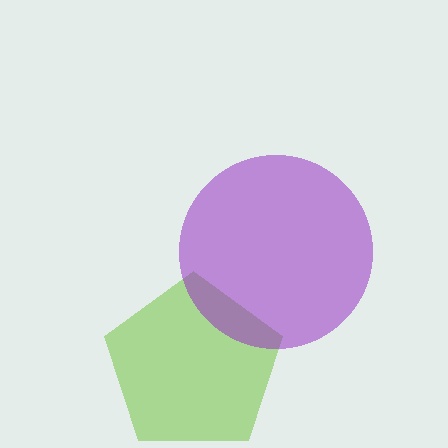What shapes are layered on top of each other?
The layered shapes are: a lime pentagon, a purple circle.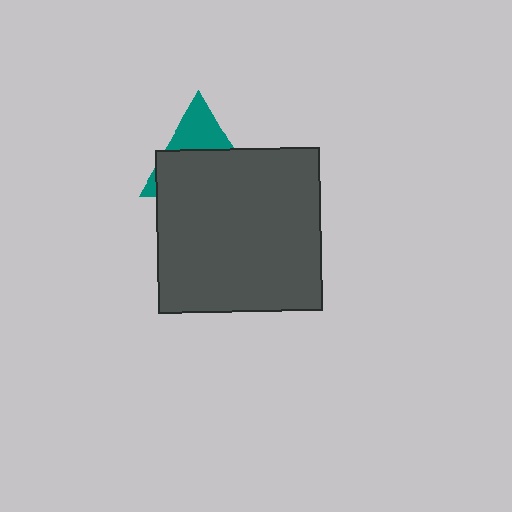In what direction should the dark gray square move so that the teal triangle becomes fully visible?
The dark gray square should move down. That is the shortest direction to clear the overlap and leave the teal triangle fully visible.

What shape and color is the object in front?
The object in front is a dark gray square.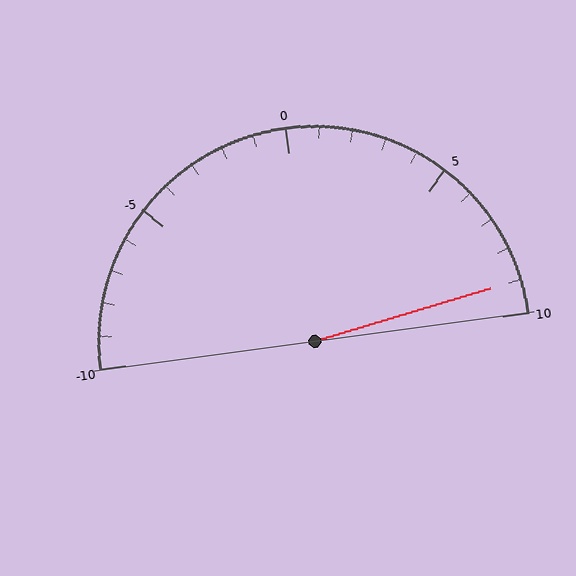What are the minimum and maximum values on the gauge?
The gauge ranges from -10 to 10.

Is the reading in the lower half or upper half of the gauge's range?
The reading is in the upper half of the range (-10 to 10).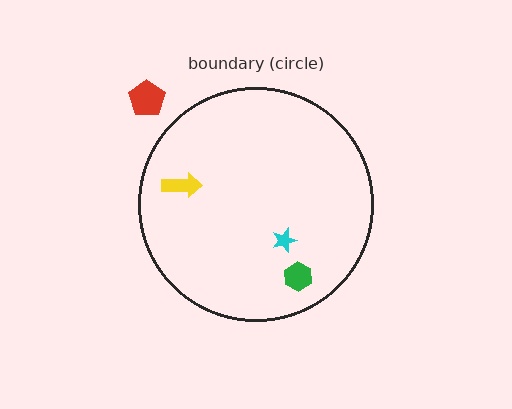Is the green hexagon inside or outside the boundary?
Inside.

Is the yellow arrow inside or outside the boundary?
Inside.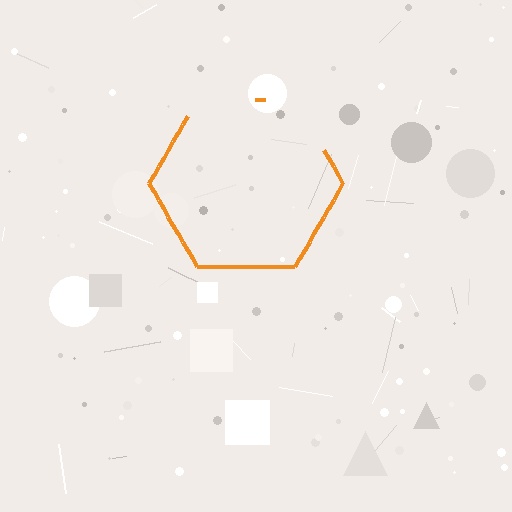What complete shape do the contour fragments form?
The contour fragments form a hexagon.